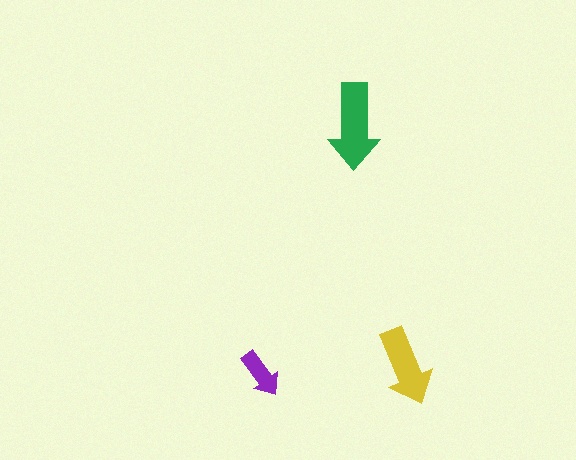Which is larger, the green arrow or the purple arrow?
The green one.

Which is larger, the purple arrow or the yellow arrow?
The yellow one.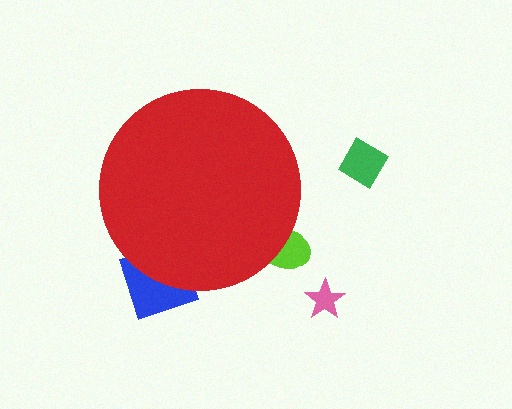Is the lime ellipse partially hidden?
Yes, the lime ellipse is partially hidden behind the red circle.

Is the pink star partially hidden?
No, the pink star is fully visible.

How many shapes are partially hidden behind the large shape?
2 shapes are partially hidden.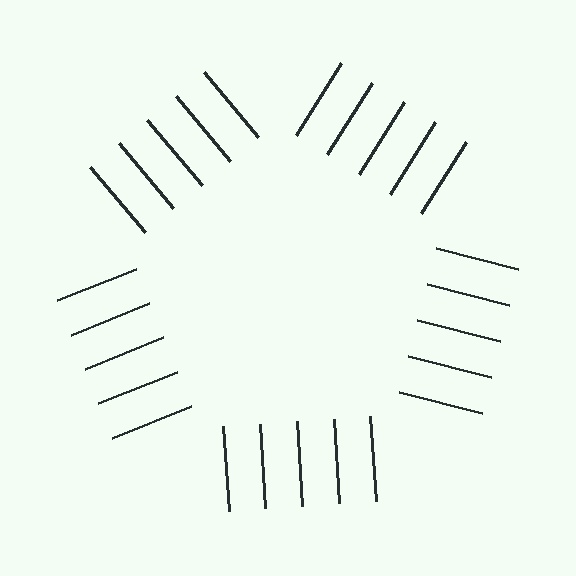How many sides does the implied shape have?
5 sides — the line-ends trace a pentagon.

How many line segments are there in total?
25 — 5 along each of the 5 edges.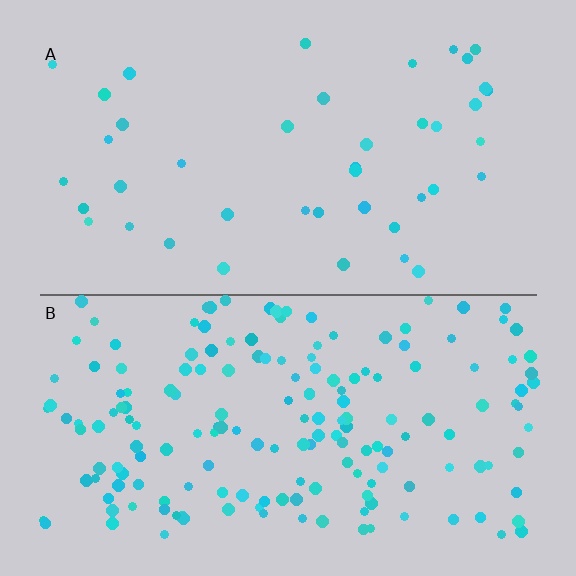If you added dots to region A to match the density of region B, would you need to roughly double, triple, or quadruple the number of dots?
Approximately quadruple.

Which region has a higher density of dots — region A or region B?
B (the bottom).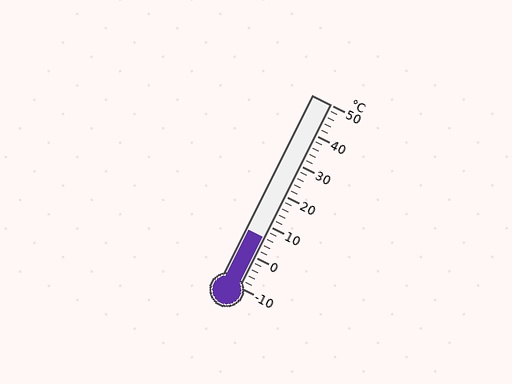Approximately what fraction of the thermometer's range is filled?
The thermometer is filled to approximately 25% of its range.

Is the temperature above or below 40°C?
The temperature is below 40°C.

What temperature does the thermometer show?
The thermometer shows approximately 6°C.